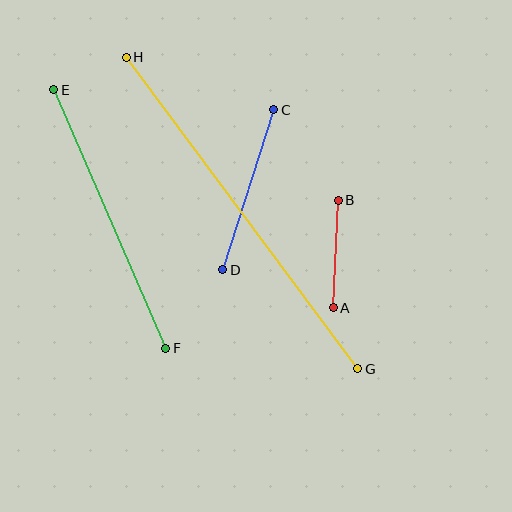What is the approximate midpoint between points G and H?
The midpoint is at approximately (242, 213) pixels.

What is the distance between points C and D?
The distance is approximately 168 pixels.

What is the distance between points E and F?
The distance is approximately 282 pixels.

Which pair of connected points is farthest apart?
Points G and H are farthest apart.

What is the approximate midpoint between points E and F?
The midpoint is at approximately (110, 219) pixels.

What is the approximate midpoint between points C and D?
The midpoint is at approximately (248, 190) pixels.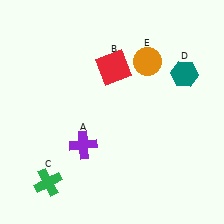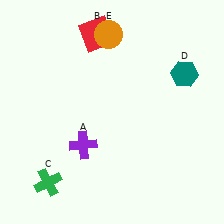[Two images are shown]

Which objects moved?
The objects that moved are: the red square (B), the orange circle (E).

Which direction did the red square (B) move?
The red square (B) moved up.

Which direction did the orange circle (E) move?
The orange circle (E) moved left.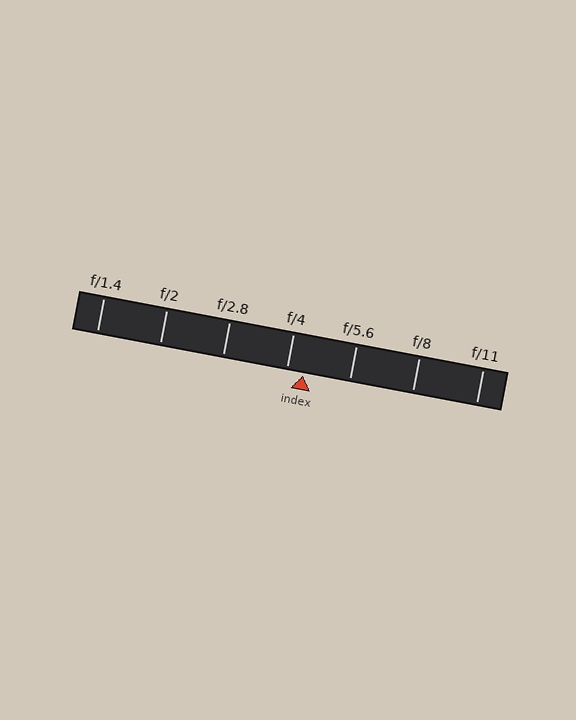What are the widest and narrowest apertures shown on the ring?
The widest aperture shown is f/1.4 and the narrowest is f/11.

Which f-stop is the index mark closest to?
The index mark is closest to f/4.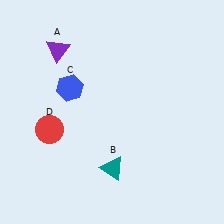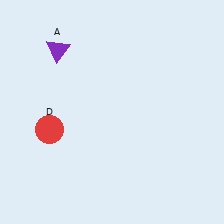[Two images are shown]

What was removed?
The blue hexagon (C), the teal triangle (B) were removed in Image 2.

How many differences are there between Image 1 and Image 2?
There are 2 differences between the two images.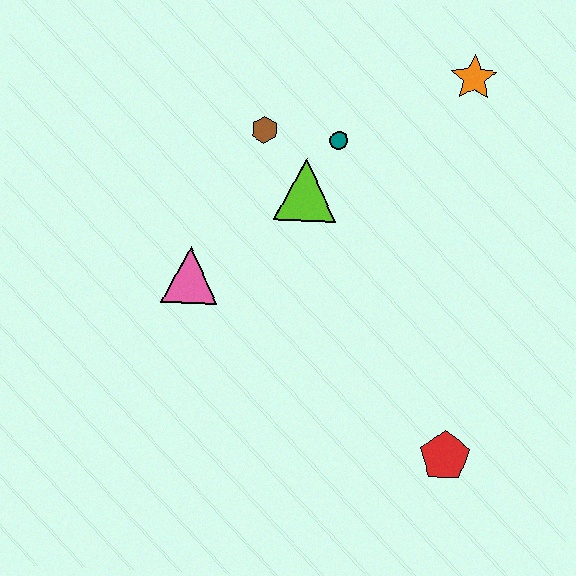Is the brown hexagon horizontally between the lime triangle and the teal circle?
No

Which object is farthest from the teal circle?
The red pentagon is farthest from the teal circle.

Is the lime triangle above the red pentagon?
Yes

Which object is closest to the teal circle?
The lime triangle is closest to the teal circle.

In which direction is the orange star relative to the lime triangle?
The orange star is to the right of the lime triangle.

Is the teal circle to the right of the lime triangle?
Yes